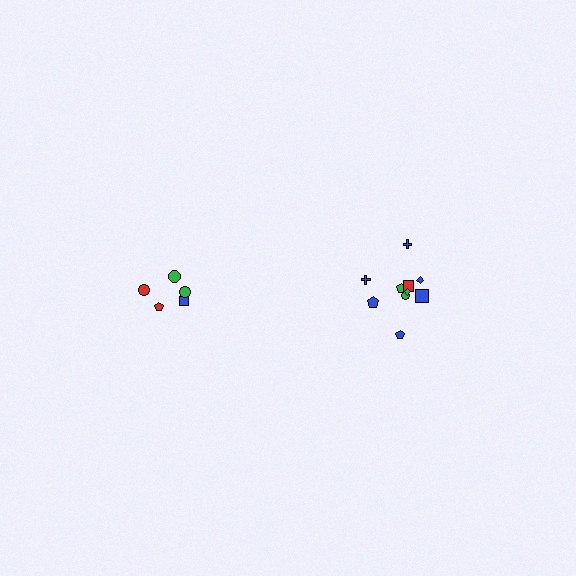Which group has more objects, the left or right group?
The right group.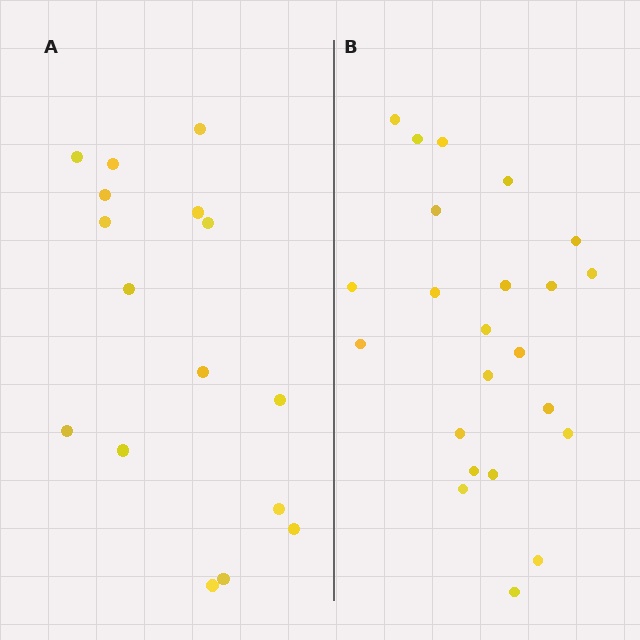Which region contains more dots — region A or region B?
Region B (the right region) has more dots.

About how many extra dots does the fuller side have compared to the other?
Region B has roughly 8 or so more dots than region A.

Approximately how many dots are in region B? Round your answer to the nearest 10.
About 20 dots. (The exact count is 23, which rounds to 20.)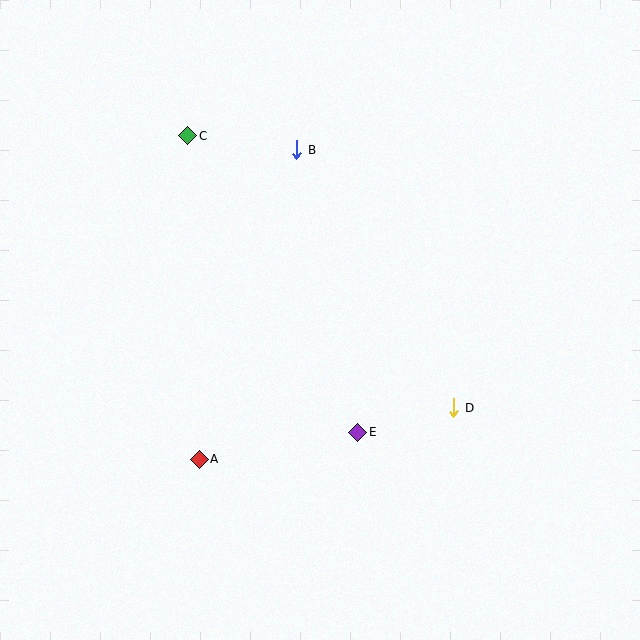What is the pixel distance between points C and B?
The distance between C and B is 110 pixels.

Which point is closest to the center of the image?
Point E at (358, 432) is closest to the center.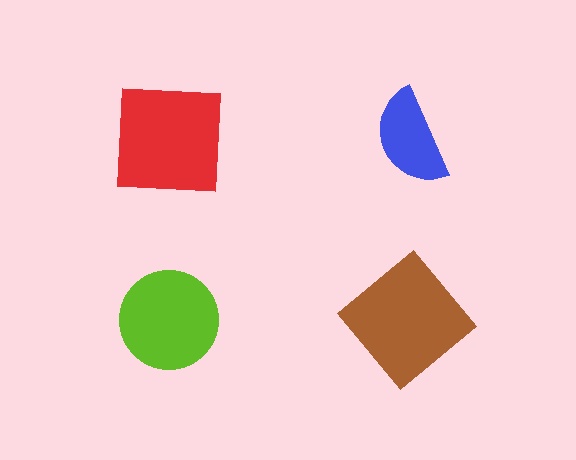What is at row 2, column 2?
A brown diamond.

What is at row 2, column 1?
A lime circle.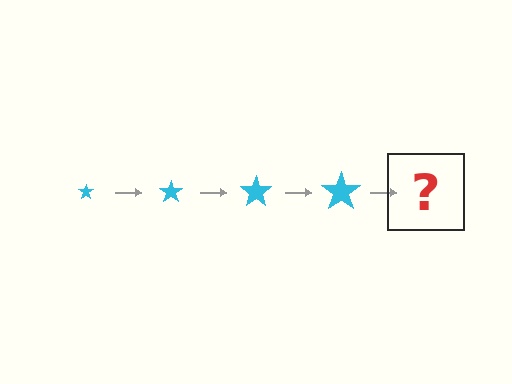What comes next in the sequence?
The next element should be a cyan star, larger than the previous one.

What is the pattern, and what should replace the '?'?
The pattern is that the star gets progressively larger each step. The '?' should be a cyan star, larger than the previous one.